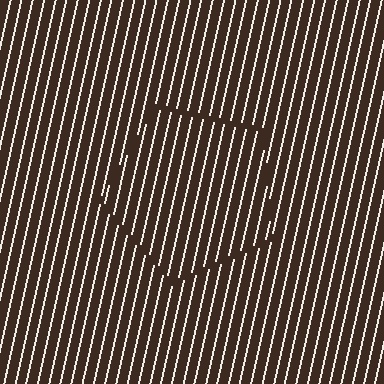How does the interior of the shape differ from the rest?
The interior of the shape contains the same grating, shifted by half a period — the contour is defined by the phase discontinuity where line-ends from the inner and outer gratings abut.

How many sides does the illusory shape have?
5 sides — the line-ends trace a pentagon.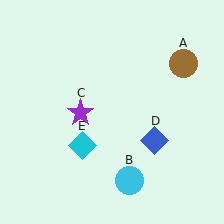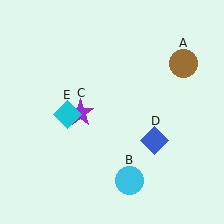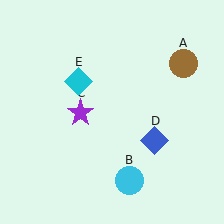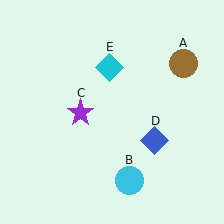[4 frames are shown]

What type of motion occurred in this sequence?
The cyan diamond (object E) rotated clockwise around the center of the scene.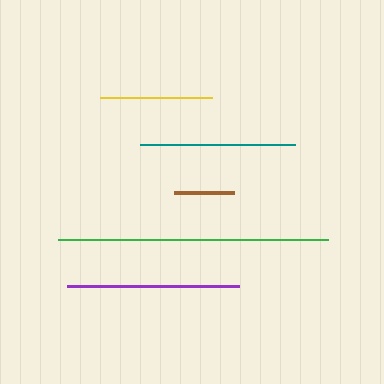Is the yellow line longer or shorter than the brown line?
The yellow line is longer than the brown line.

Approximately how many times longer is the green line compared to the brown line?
The green line is approximately 4.5 times the length of the brown line.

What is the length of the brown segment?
The brown segment is approximately 60 pixels long.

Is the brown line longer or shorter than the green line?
The green line is longer than the brown line.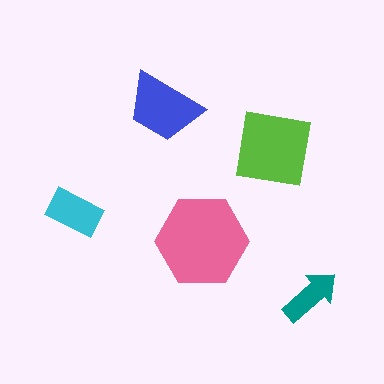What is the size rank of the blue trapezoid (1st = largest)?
3rd.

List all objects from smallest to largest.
The teal arrow, the cyan rectangle, the blue trapezoid, the lime square, the pink hexagon.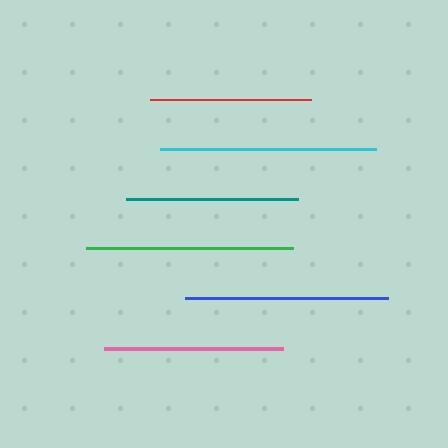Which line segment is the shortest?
The red line is the shortest at approximately 161 pixels.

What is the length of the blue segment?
The blue segment is approximately 204 pixels long.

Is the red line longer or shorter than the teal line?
The teal line is longer than the red line.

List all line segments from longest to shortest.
From longest to shortest: cyan, green, blue, pink, teal, red.